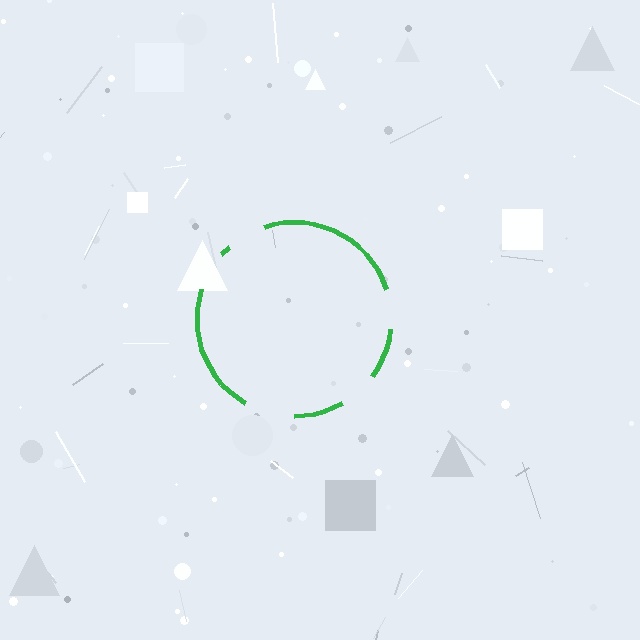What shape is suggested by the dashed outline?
The dashed outline suggests a circle.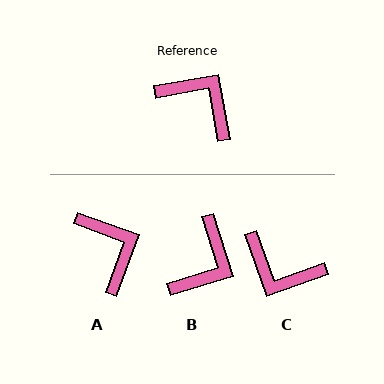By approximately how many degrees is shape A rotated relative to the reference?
Approximately 30 degrees clockwise.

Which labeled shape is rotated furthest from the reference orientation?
C, about 171 degrees away.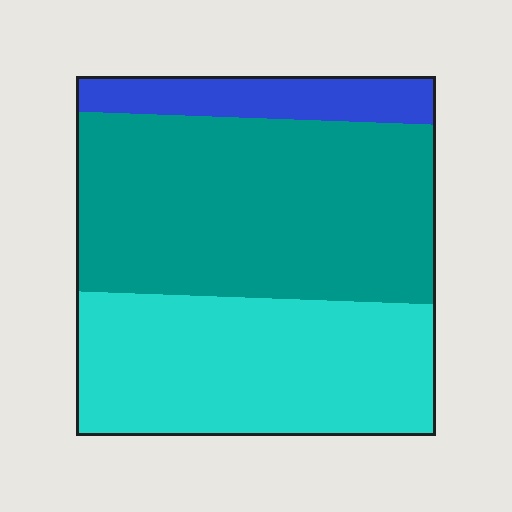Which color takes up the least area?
Blue, at roughly 10%.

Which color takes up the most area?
Teal, at roughly 50%.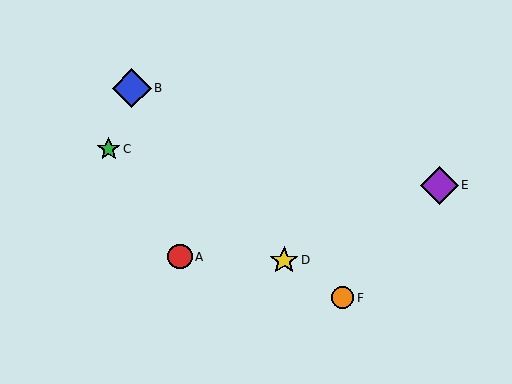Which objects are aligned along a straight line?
Objects C, D, F are aligned along a straight line.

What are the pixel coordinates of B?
Object B is at (132, 88).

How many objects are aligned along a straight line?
3 objects (C, D, F) are aligned along a straight line.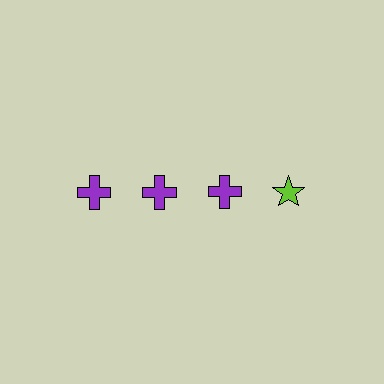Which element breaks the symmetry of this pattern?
The lime star in the top row, second from right column breaks the symmetry. All other shapes are purple crosses.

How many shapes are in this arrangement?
There are 4 shapes arranged in a grid pattern.